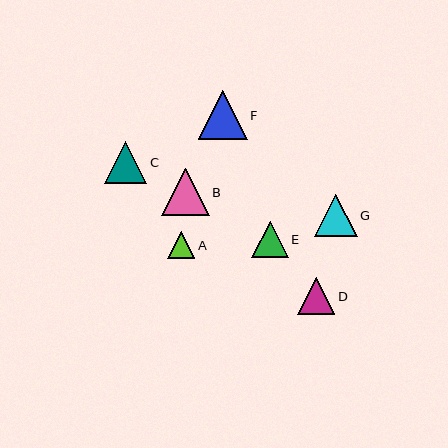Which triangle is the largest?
Triangle F is the largest with a size of approximately 49 pixels.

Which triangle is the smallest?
Triangle A is the smallest with a size of approximately 27 pixels.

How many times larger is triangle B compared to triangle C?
Triangle B is approximately 1.1 times the size of triangle C.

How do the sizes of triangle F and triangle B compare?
Triangle F and triangle B are approximately the same size.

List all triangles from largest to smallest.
From largest to smallest: F, B, G, C, D, E, A.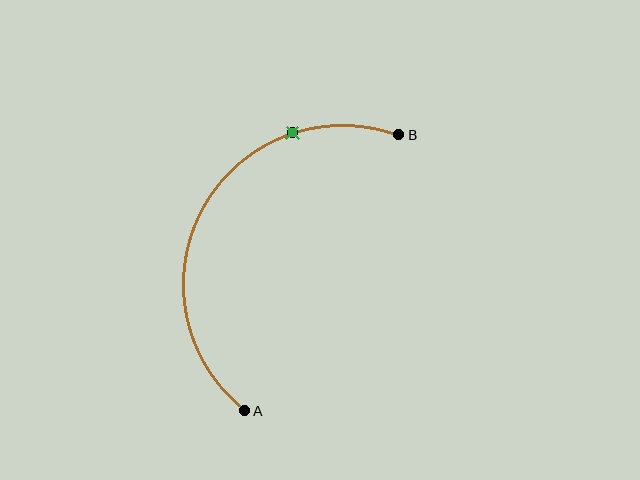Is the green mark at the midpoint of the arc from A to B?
No. The green mark lies on the arc but is closer to endpoint B. The arc midpoint would be at the point on the curve equidistant along the arc from both A and B.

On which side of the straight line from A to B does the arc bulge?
The arc bulges to the left of the straight line connecting A and B.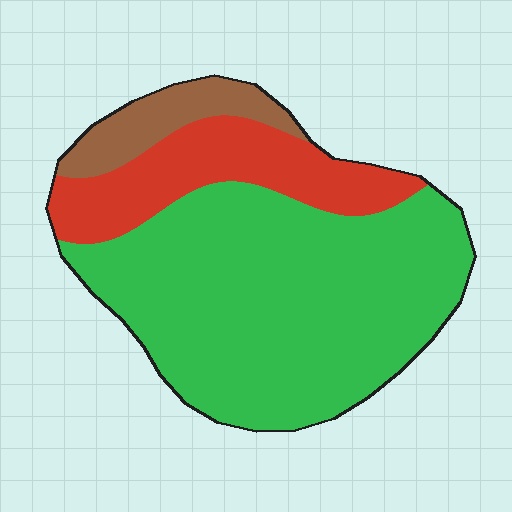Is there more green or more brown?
Green.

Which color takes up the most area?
Green, at roughly 70%.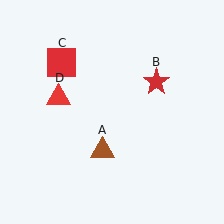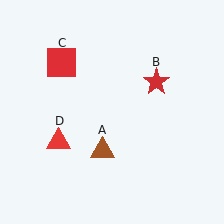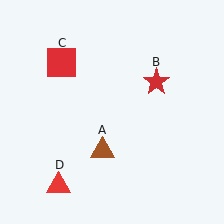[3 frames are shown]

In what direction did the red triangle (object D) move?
The red triangle (object D) moved down.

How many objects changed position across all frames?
1 object changed position: red triangle (object D).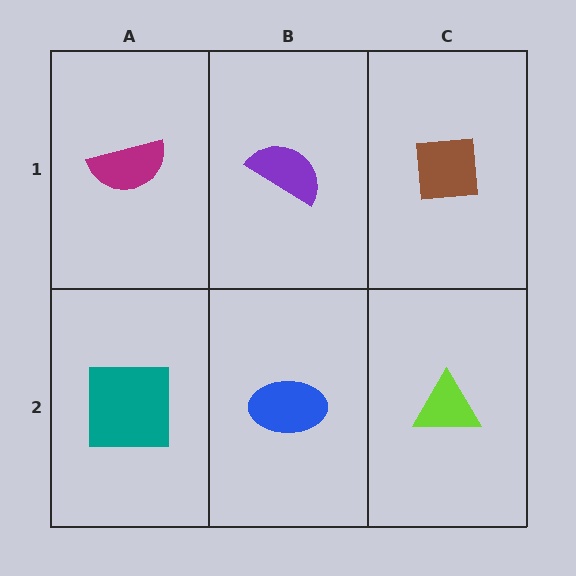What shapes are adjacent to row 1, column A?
A teal square (row 2, column A), a purple semicircle (row 1, column B).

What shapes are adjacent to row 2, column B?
A purple semicircle (row 1, column B), a teal square (row 2, column A), a lime triangle (row 2, column C).